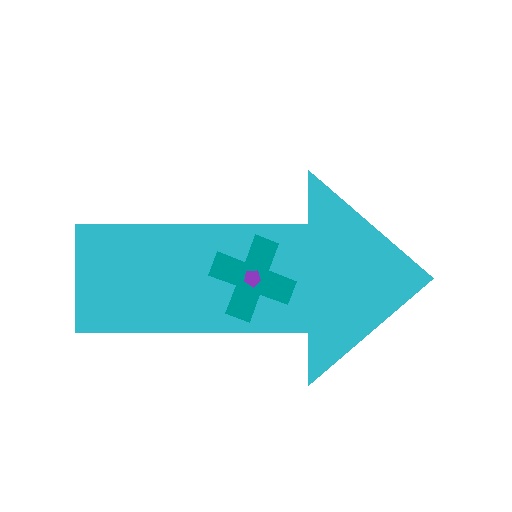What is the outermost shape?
The cyan arrow.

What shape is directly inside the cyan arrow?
The teal cross.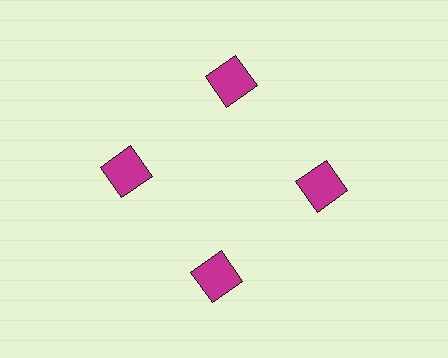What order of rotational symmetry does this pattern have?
This pattern has 4-fold rotational symmetry.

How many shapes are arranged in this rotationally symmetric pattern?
There are 4 shapes, arranged in 4 groups of 1.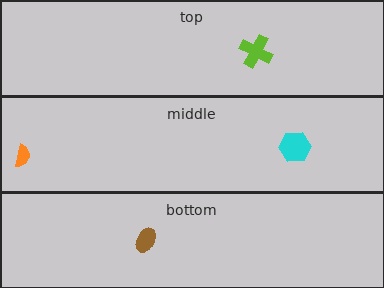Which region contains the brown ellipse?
The bottom region.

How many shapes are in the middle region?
2.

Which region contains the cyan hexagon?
The middle region.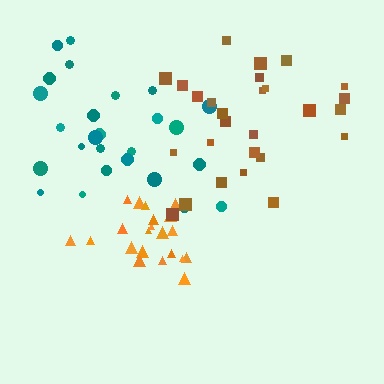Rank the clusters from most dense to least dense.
orange, brown, teal.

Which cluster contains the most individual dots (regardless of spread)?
Brown (28).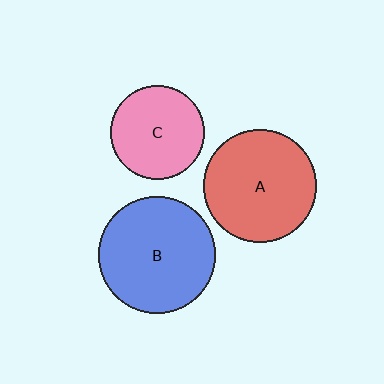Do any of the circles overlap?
No, none of the circles overlap.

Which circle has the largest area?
Circle B (blue).